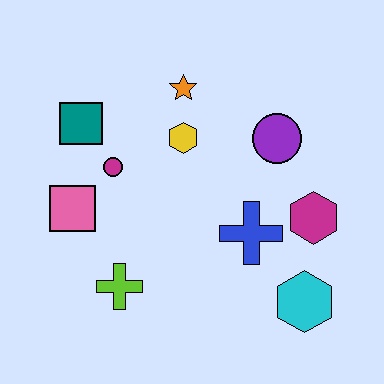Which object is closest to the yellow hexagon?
The orange star is closest to the yellow hexagon.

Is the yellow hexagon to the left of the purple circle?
Yes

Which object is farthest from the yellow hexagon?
The cyan hexagon is farthest from the yellow hexagon.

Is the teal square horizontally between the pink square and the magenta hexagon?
Yes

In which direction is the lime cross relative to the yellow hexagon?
The lime cross is below the yellow hexagon.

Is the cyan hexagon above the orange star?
No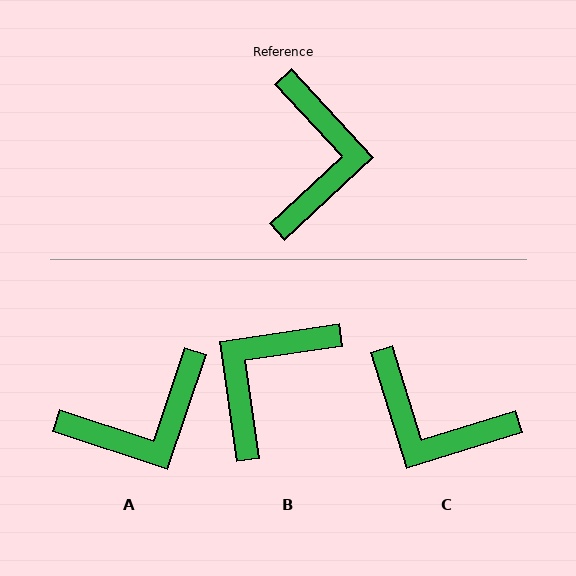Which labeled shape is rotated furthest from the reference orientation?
B, about 145 degrees away.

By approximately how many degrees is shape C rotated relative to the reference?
Approximately 116 degrees clockwise.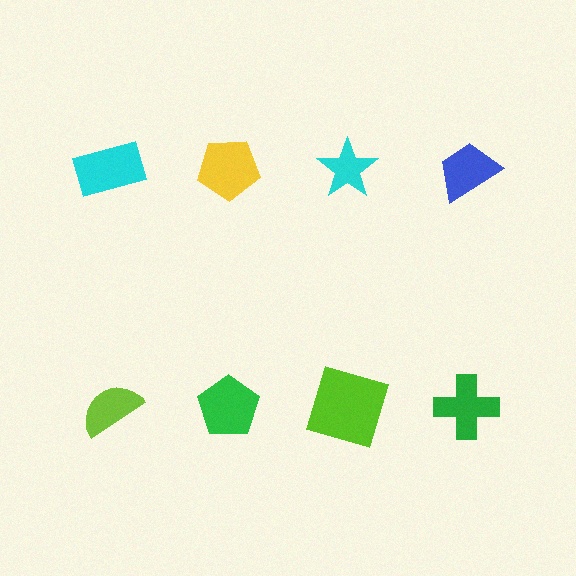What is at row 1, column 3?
A cyan star.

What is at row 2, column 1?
A lime semicircle.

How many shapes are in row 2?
4 shapes.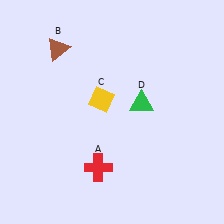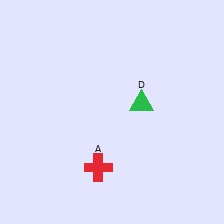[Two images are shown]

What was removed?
The brown triangle (B), the yellow diamond (C) were removed in Image 2.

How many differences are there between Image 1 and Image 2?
There are 2 differences between the two images.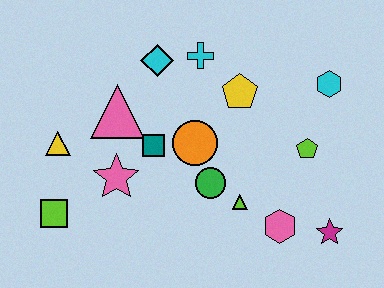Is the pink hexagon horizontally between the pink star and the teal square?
No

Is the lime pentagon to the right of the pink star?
Yes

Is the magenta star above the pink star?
No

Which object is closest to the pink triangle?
The teal square is closest to the pink triangle.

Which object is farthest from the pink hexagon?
The yellow triangle is farthest from the pink hexagon.